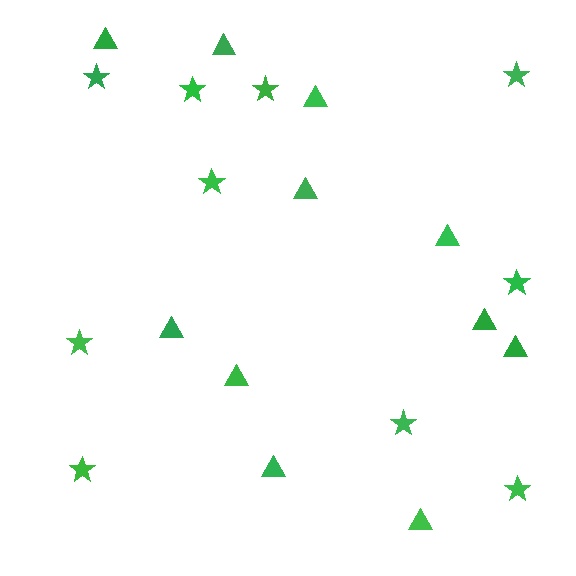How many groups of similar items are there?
There are 2 groups: one group of stars (10) and one group of triangles (11).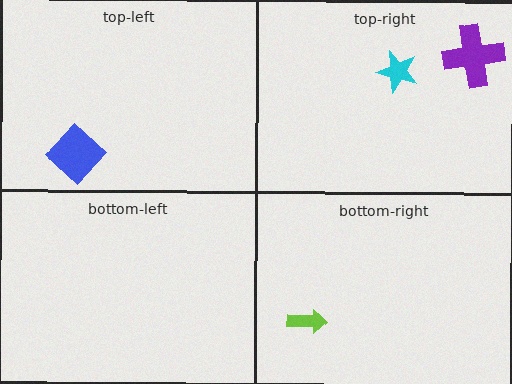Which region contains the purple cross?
The top-right region.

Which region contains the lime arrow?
The bottom-right region.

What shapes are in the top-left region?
The blue diamond.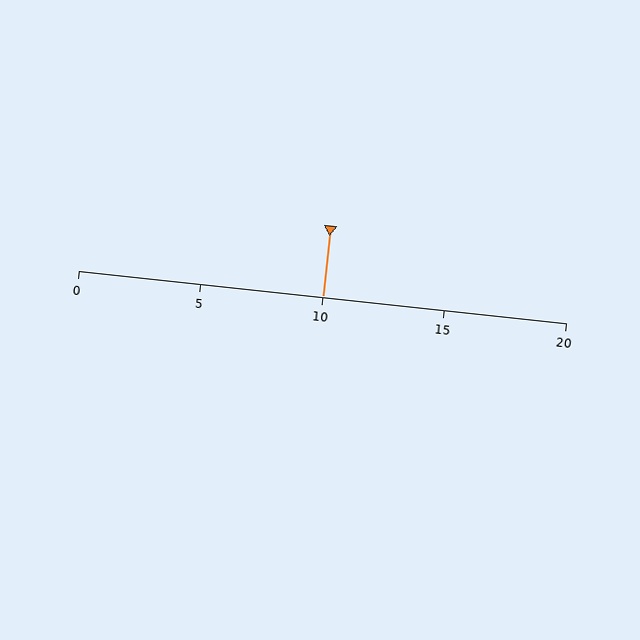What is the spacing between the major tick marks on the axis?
The major ticks are spaced 5 apart.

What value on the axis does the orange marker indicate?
The marker indicates approximately 10.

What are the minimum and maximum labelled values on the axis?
The axis runs from 0 to 20.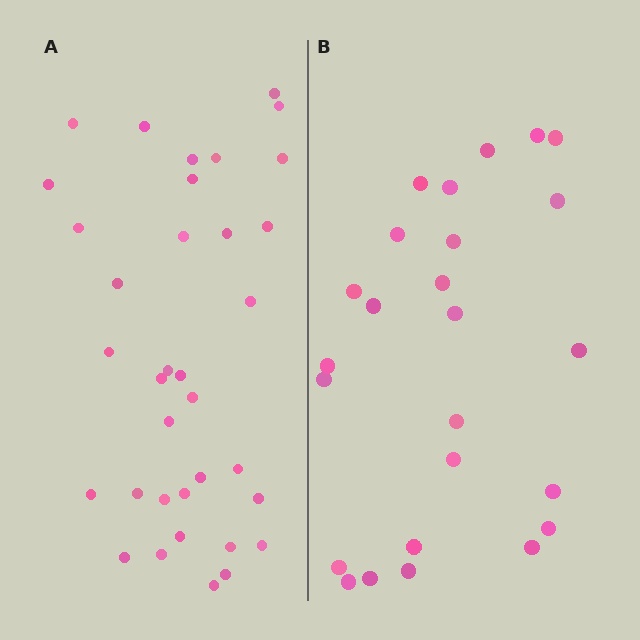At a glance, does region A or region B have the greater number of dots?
Region A (the left region) has more dots.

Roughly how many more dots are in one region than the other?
Region A has roughly 10 or so more dots than region B.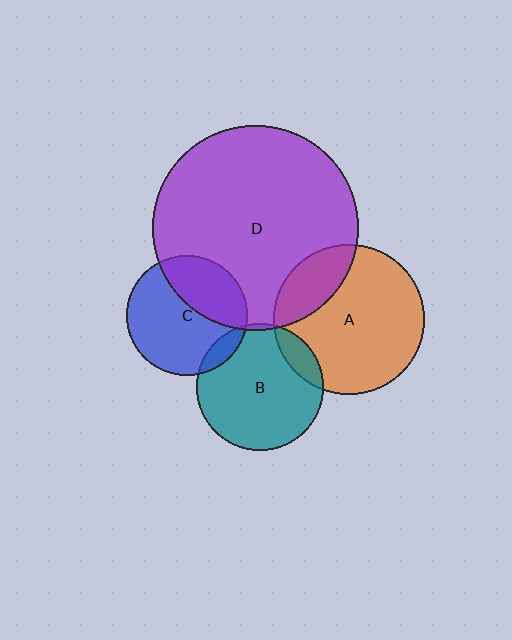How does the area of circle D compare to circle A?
Approximately 1.9 times.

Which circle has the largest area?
Circle D (purple).